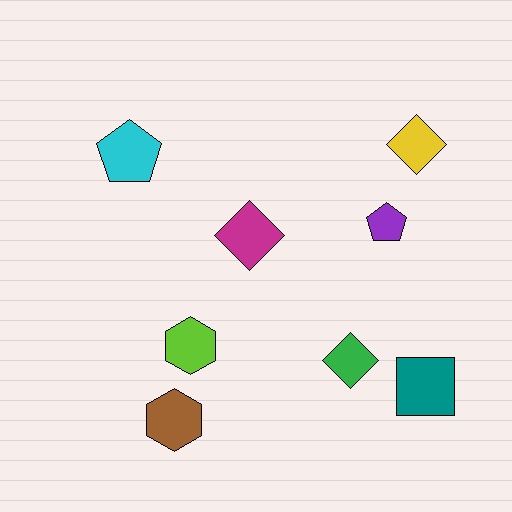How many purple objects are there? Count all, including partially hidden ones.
There is 1 purple object.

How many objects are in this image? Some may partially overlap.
There are 8 objects.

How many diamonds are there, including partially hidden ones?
There are 3 diamonds.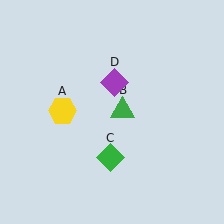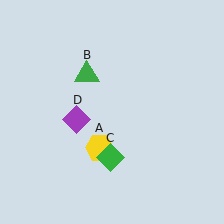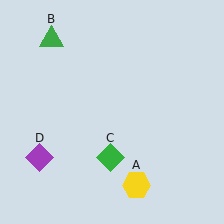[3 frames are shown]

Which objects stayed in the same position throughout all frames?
Green diamond (object C) remained stationary.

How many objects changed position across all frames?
3 objects changed position: yellow hexagon (object A), green triangle (object B), purple diamond (object D).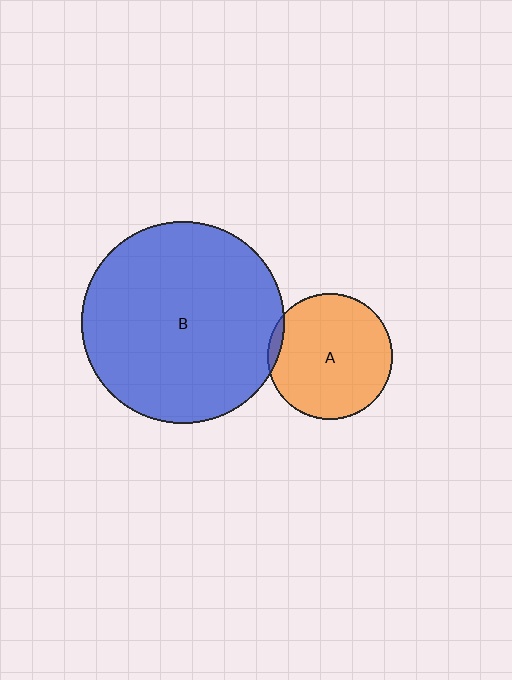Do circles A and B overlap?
Yes.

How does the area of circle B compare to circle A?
Approximately 2.6 times.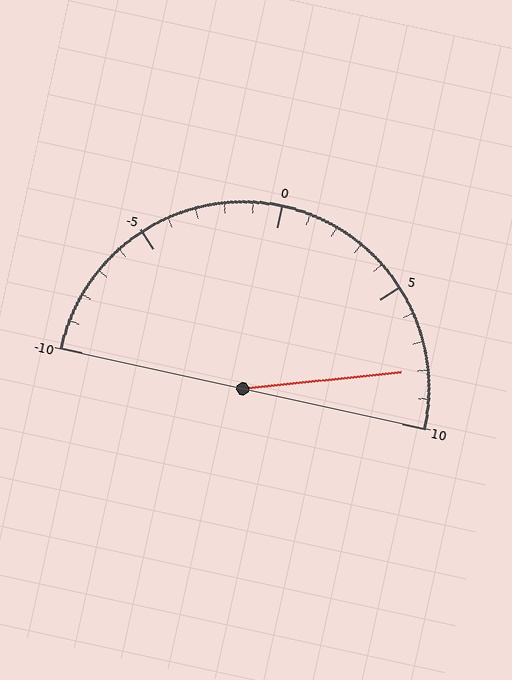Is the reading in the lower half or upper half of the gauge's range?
The reading is in the upper half of the range (-10 to 10).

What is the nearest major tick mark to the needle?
The nearest major tick mark is 10.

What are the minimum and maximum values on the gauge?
The gauge ranges from -10 to 10.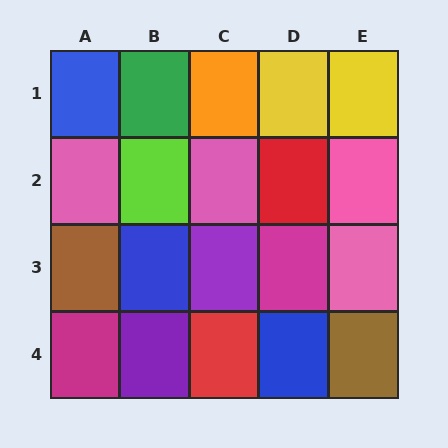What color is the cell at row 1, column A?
Blue.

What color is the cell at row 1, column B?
Green.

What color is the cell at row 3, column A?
Brown.